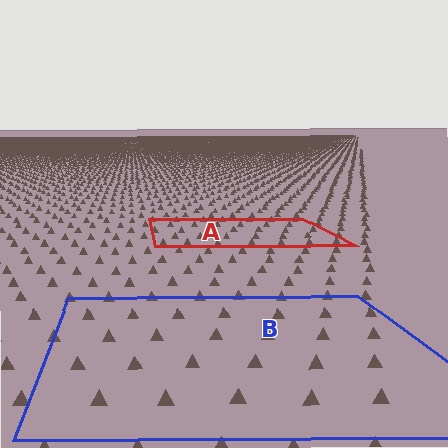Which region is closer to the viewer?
Region B is closer. The texture elements there are larger and more spread out.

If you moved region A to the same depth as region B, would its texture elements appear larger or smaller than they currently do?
They would appear larger. At a closer depth, the same texture elements are projected at a bigger on-screen size.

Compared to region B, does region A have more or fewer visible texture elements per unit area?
Region A has more texture elements per unit area — they are packed more densely because it is farther away.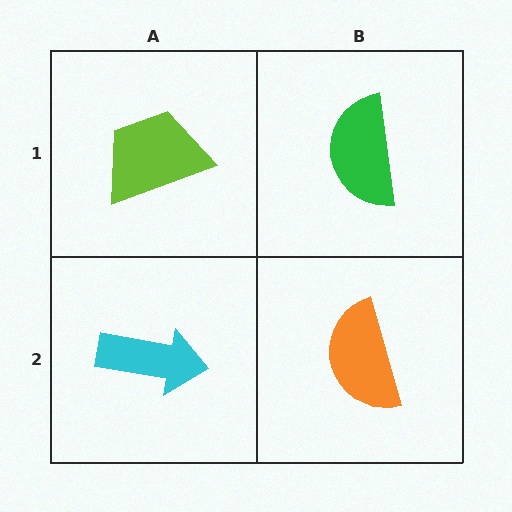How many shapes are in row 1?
2 shapes.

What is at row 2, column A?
A cyan arrow.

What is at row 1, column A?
A lime trapezoid.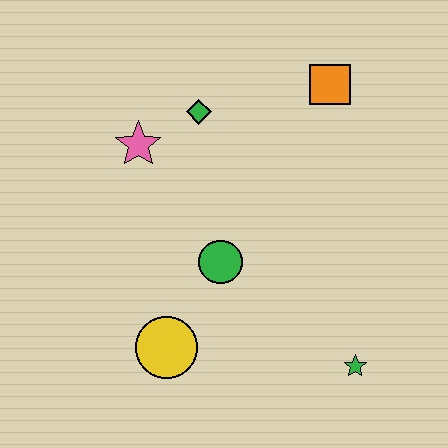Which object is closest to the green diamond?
The pink star is closest to the green diamond.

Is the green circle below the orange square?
Yes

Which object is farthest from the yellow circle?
The orange square is farthest from the yellow circle.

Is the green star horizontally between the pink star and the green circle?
No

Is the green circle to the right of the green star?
No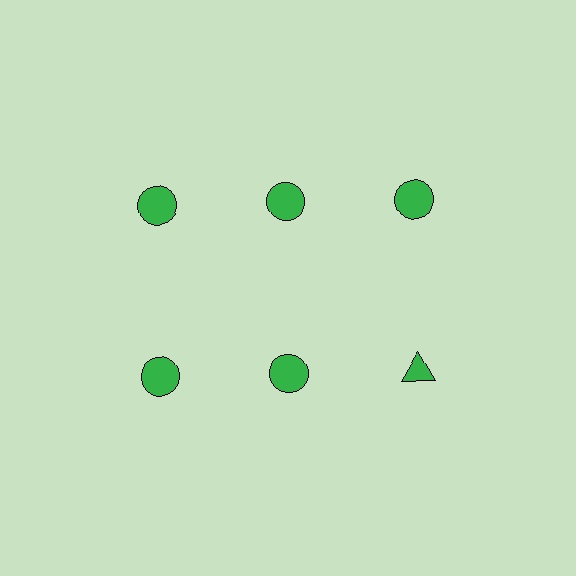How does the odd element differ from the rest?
It has a different shape: triangle instead of circle.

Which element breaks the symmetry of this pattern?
The green triangle in the second row, center column breaks the symmetry. All other shapes are green circles.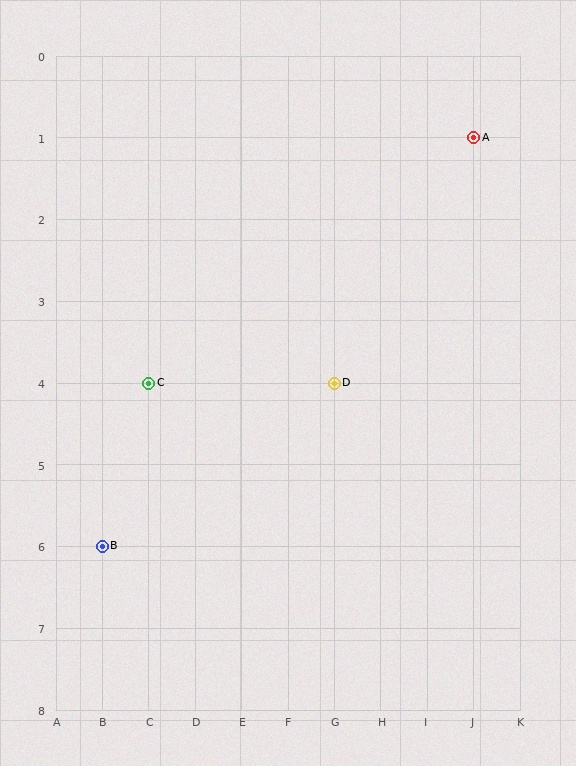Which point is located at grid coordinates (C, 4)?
Point C is at (C, 4).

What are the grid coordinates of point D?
Point D is at grid coordinates (G, 4).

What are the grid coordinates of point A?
Point A is at grid coordinates (J, 1).